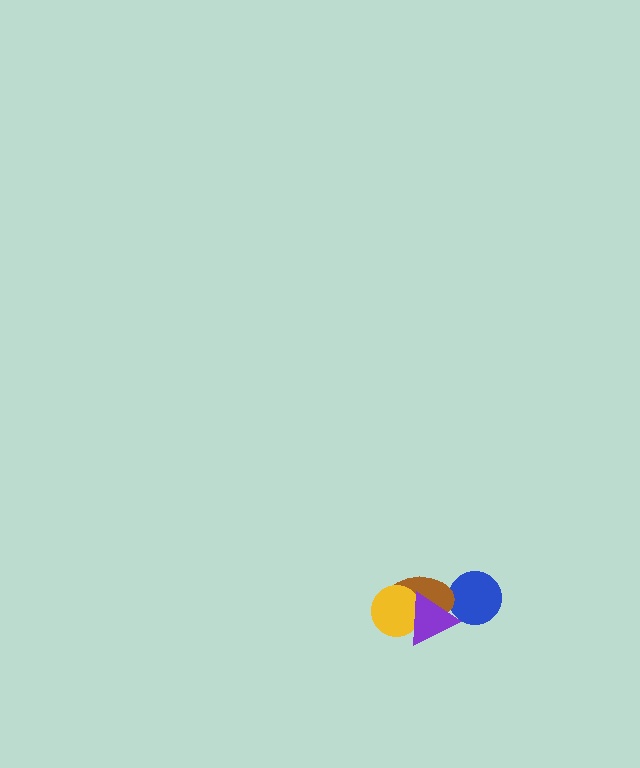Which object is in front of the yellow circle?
The purple triangle is in front of the yellow circle.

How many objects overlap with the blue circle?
1 object overlaps with the blue circle.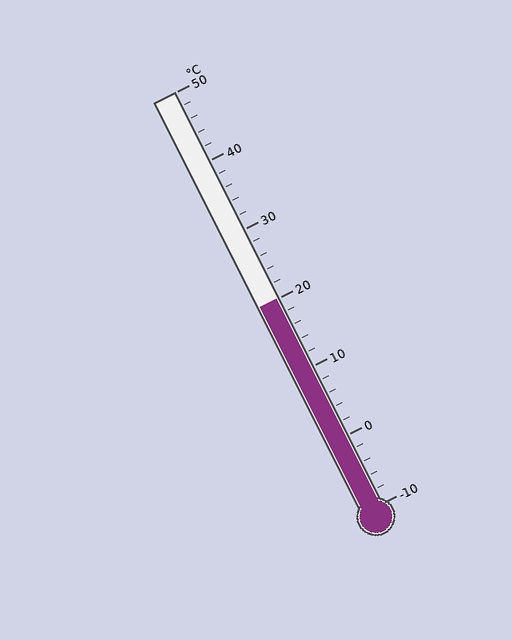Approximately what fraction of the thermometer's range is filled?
The thermometer is filled to approximately 50% of its range.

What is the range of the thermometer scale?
The thermometer scale ranges from -10°C to 50°C.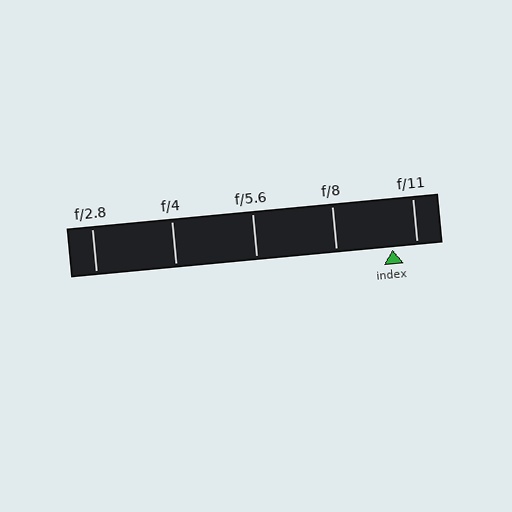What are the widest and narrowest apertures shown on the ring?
The widest aperture shown is f/2.8 and the narrowest is f/11.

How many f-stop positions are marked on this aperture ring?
There are 5 f-stop positions marked.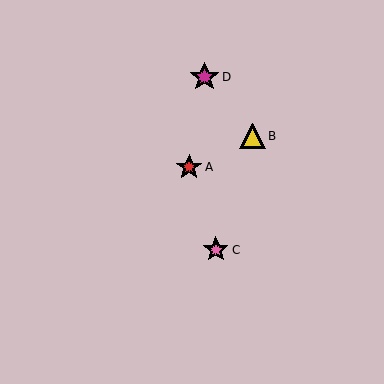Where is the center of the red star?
The center of the red star is at (189, 167).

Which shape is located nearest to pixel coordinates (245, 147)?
The yellow triangle (labeled B) at (252, 136) is nearest to that location.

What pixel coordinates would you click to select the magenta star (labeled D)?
Click at (205, 77) to select the magenta star D.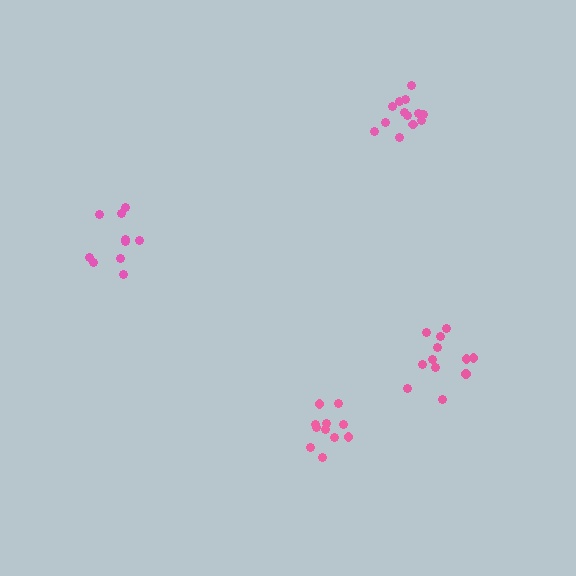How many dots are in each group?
Group 1: 10 dots, Group 2: 11 dots, Group 3: 13 dots, Group 4: 12 dots (46 total).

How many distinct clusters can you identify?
There are 4 distinct clusters.